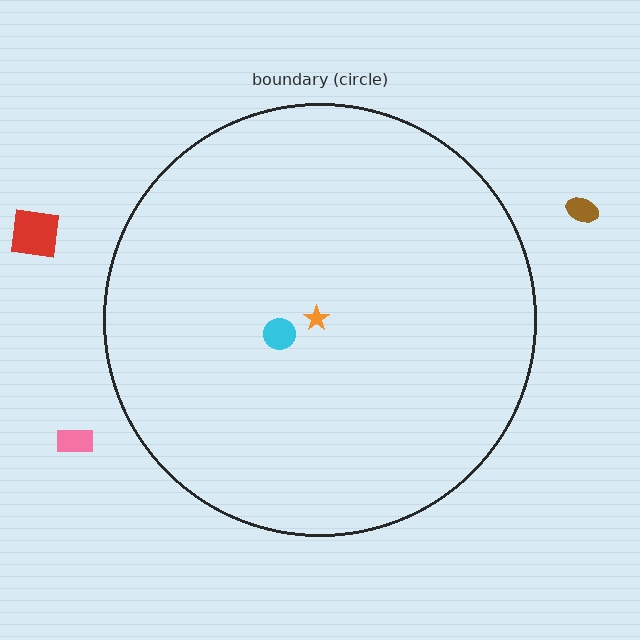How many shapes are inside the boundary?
2 inside, 3 outside.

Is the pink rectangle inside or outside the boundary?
Outside.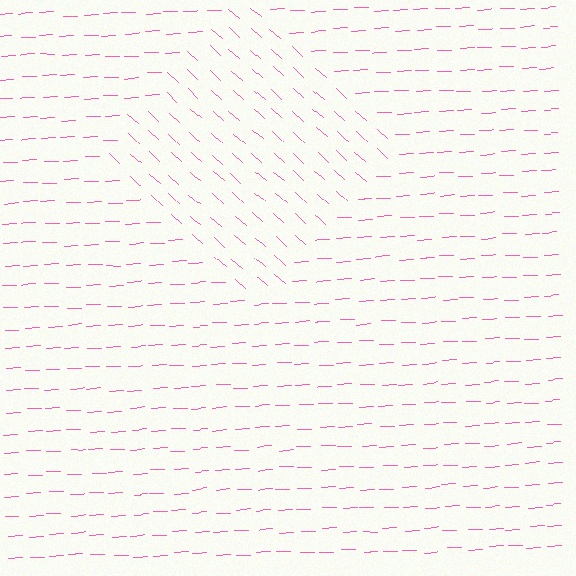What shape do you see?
I see a diamond.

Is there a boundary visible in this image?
Yes, there is a texture boundary formed by a change in line orientation.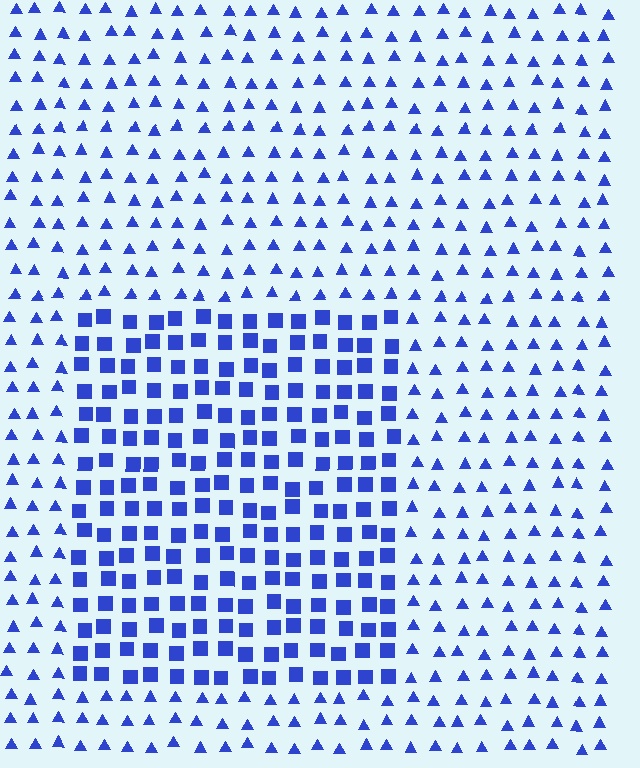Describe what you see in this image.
The image is filled with small blue elements arranged in a uniform grid. A rectangle-shaped region contains squares, while the surrounding area contains triangles. The boundary is defined purely by the change in element shape.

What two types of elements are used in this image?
The image uses squares inside the rectangle region and triangles outside it.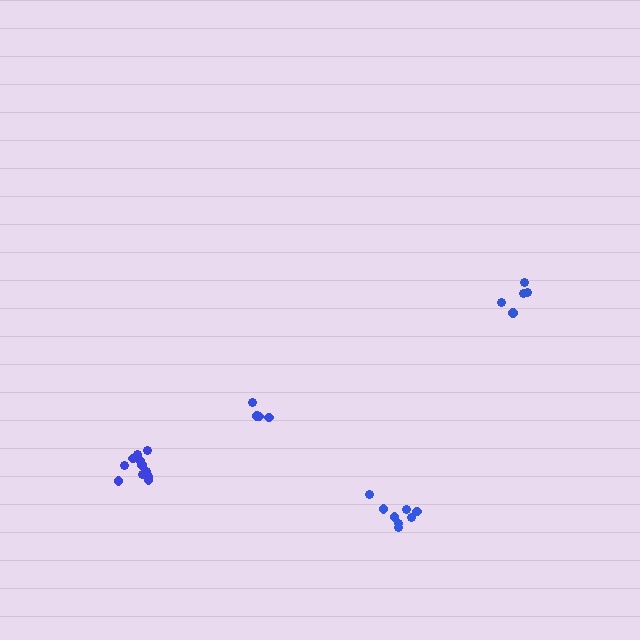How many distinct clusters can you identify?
There are 4 distinct clusters.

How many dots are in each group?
Group 1: 5 dots, Group 2: 5 dots, Group 3: 11 dots, Group 4: 8 dots (29 total).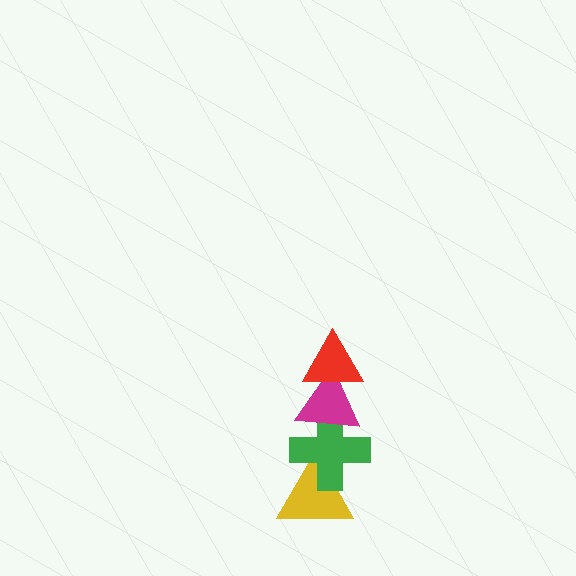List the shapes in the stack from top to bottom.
From top to bottom: the red triangle, the magenta triangle, the green cross, the yellow triangle.